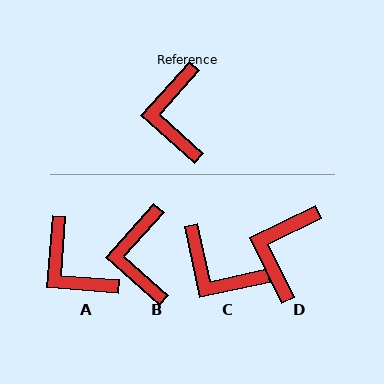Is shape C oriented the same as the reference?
No, it is off by about 54 degrees.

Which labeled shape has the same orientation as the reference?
B.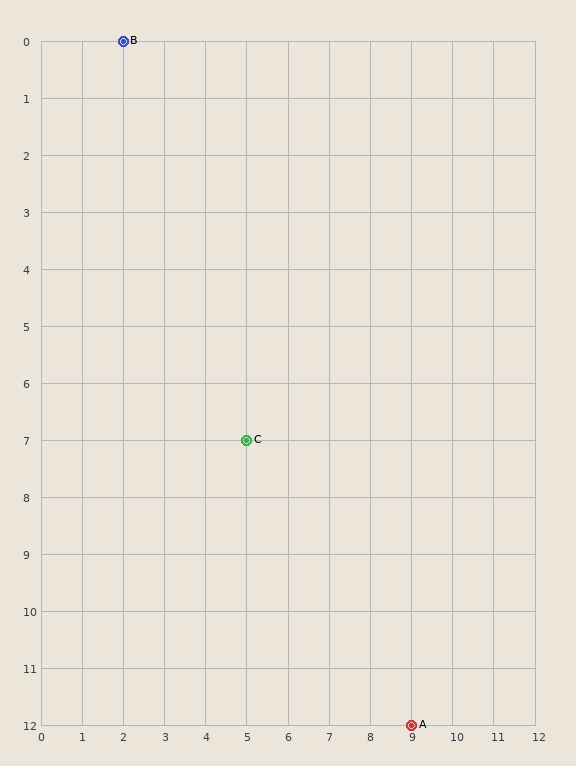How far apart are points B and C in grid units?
Points B and C are 3 columns and 7 rows apart (about 7.6 grid units diagonally).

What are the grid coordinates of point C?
Point C is at grid coordinates (5, 7).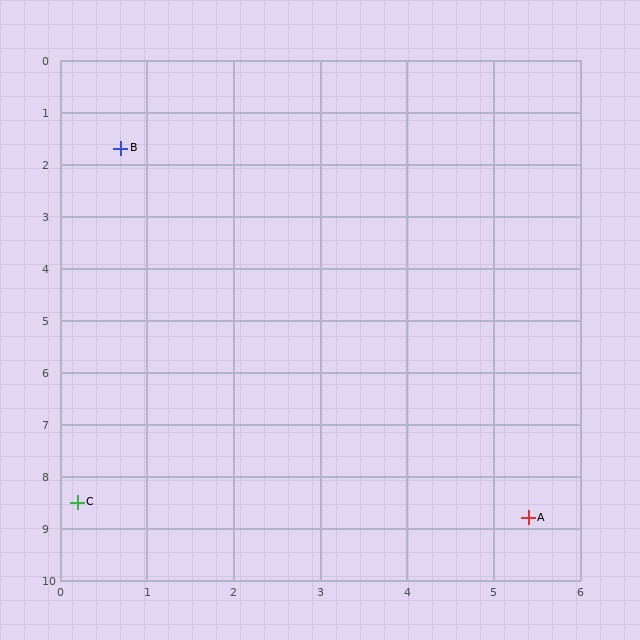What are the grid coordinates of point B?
Point B is at approximately (0.7, 1.7).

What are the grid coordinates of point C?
Point C is at approximately (0.2, 8.5).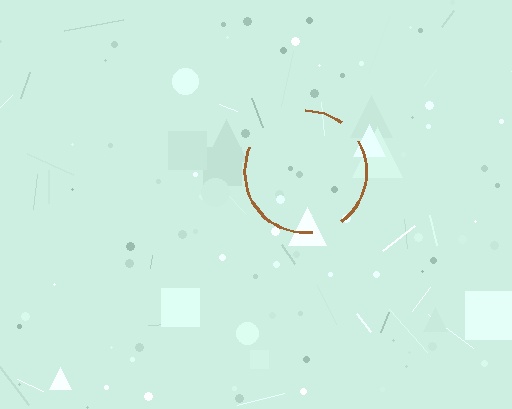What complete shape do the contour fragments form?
The contour fragments form a circle.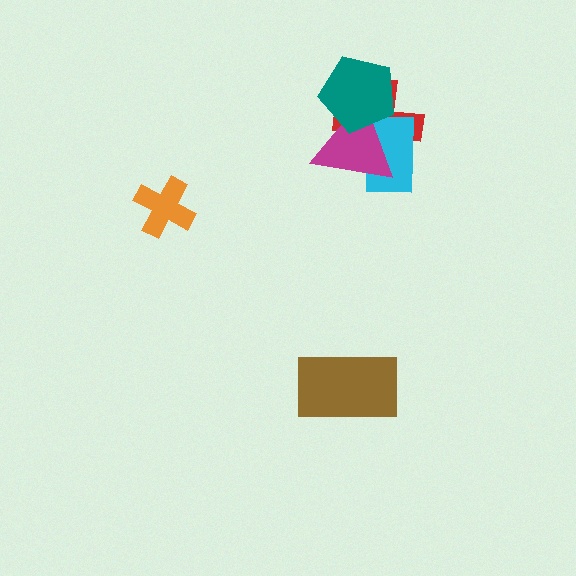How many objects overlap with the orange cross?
0 objects overlap with the orange cross.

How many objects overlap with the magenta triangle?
3 objects overlap with the magenta triangle.